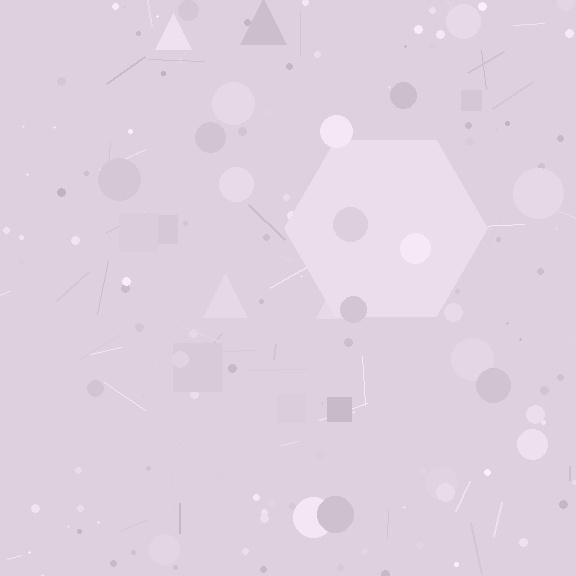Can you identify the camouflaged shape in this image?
The camouflaged shape is a hexagon.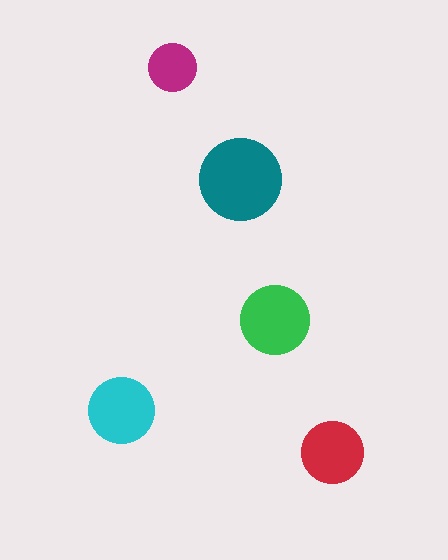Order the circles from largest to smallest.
the teal one, the green one, the cyan one, the red one, the magenta one.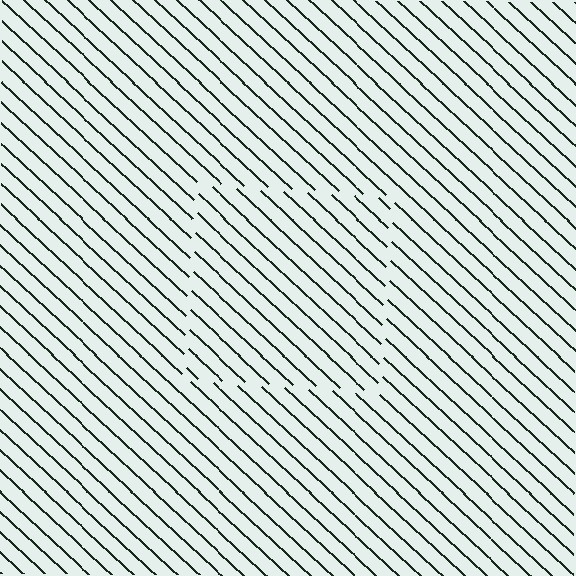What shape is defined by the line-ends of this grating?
An illusory square. The interior of the shape contains the same grating, shifted by half a period — the contour is defined by the phase discontinuity where line-ends from the inner and outer gratings abut.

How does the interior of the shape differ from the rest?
The interior of the shape contains the same grating, shifted by half a period — the contour is defined by the phase discontinuity where line-ends from the inner and outer gratings abut.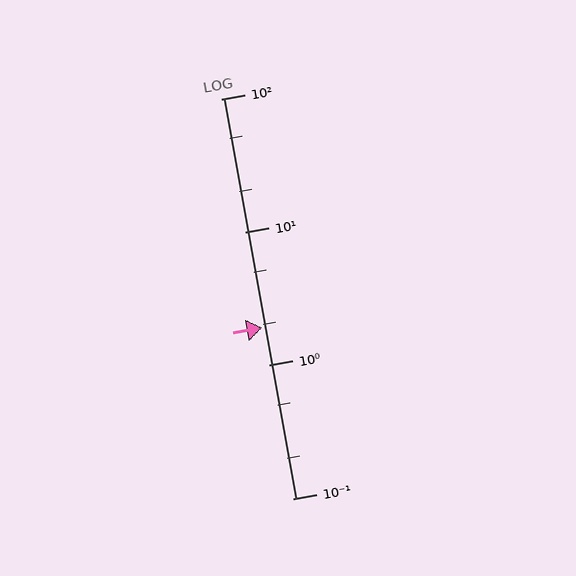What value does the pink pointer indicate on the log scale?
The pointer indicates approximately 1.9.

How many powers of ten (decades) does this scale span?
The scale spans 3 decades, from 0.1 to 100.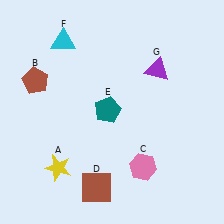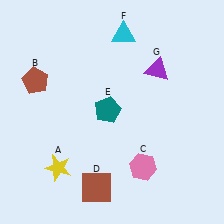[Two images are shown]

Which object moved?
The cyan triangle (F) moved right.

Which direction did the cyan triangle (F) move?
The cyan triangle (F) moved right.